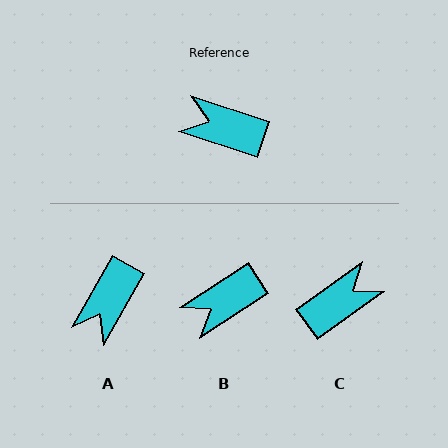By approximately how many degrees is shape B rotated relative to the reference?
Approximately 52 degrees counter-clockwise.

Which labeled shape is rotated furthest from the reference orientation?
C, about 126 degrees away.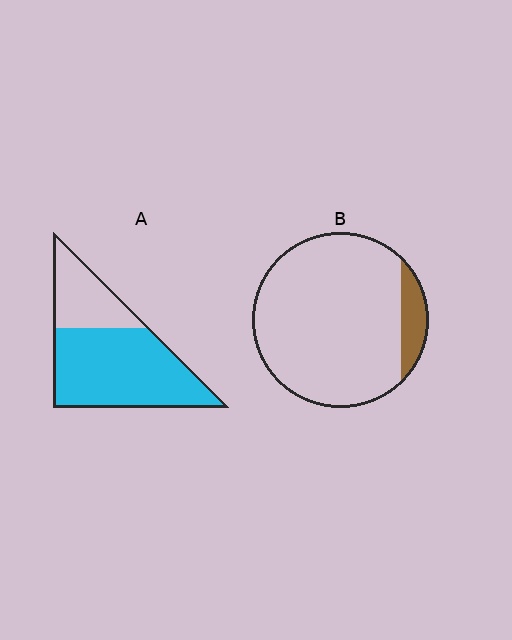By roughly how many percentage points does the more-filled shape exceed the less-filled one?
By roughly 60 percentage points (A over B).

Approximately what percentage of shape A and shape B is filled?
A is approximately 70% and B is approximately 10%.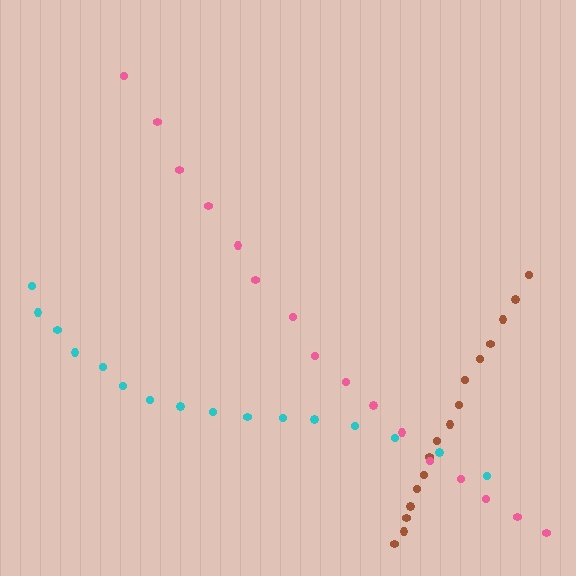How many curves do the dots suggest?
There are 3 distinct paths.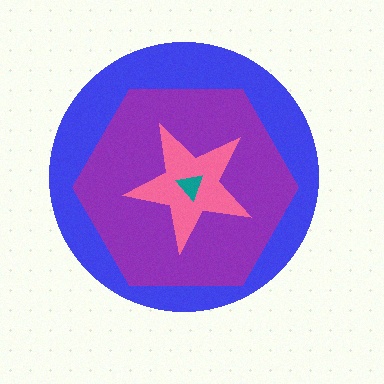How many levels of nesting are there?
4.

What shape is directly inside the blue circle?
The purple hexagon.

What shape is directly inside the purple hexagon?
The pink star.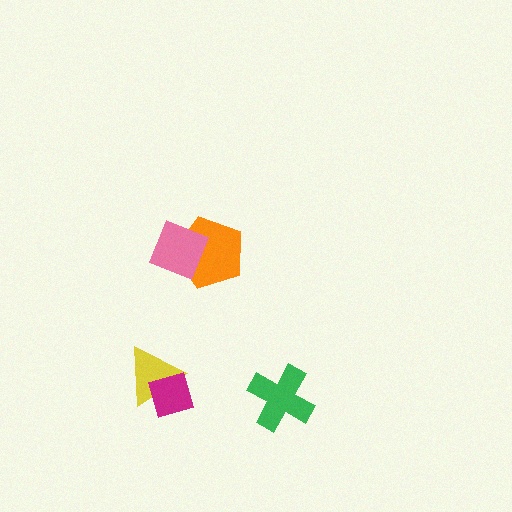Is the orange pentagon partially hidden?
Yes, it is partially covered by another shape.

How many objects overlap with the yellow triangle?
1 object overlaps with the yellow triangle.